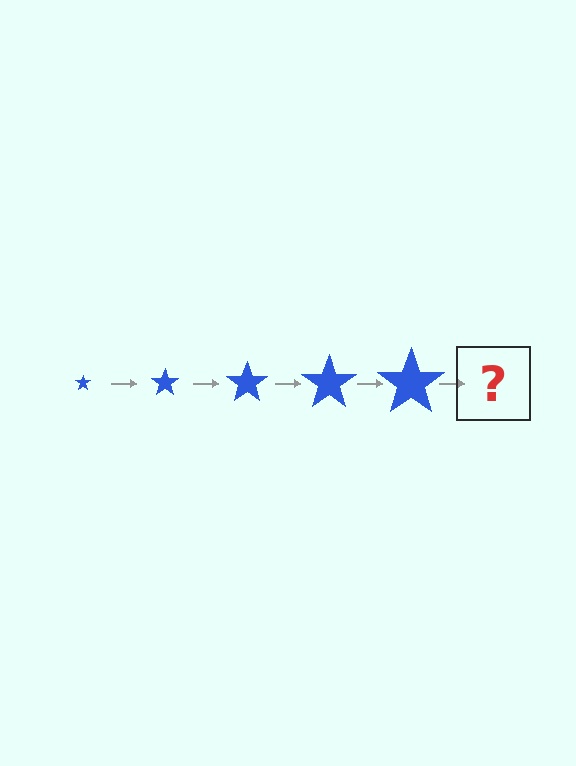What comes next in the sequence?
The next element should be a blue star, larger than the previous one.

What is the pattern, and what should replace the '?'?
The pattern is that the star gets progressively larger each step. The '?' should be a blue star, larger than the previous one.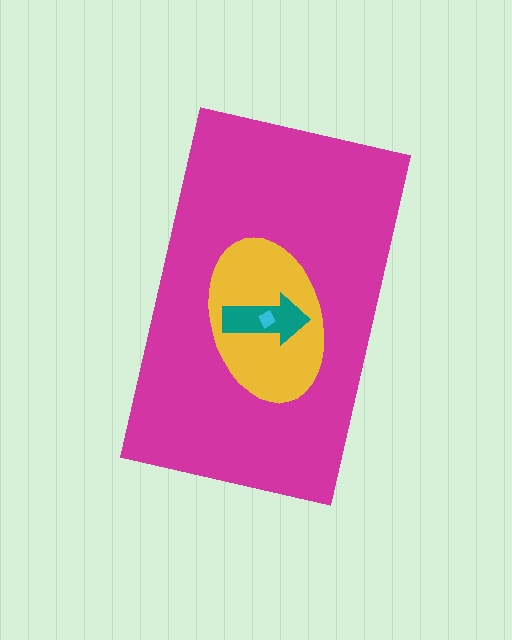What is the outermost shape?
The magenta rectangle.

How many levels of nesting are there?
4.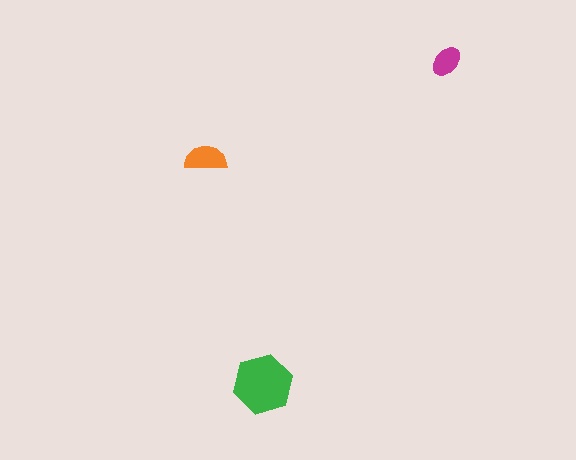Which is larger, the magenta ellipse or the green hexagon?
The green hexagon.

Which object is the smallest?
The magenta ellipse.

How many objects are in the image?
There are 3 objects in the image.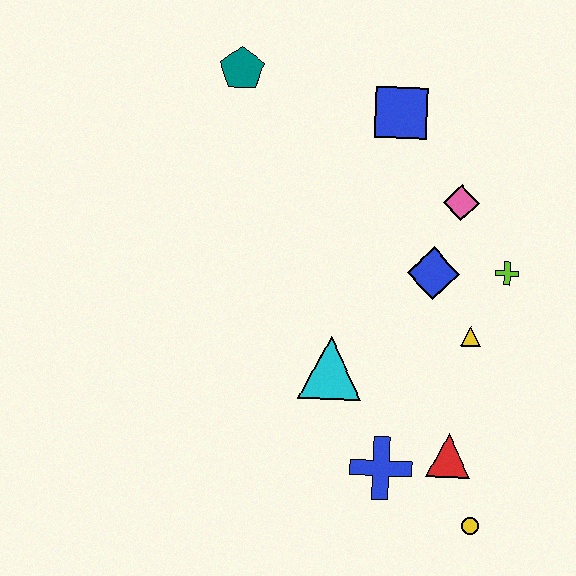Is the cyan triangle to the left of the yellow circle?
Yes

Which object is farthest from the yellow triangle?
The teal pentagon is farthest from the yellow triangle.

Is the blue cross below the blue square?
Yes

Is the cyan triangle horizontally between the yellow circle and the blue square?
No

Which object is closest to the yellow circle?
The red triangle is closest to the yellow circle.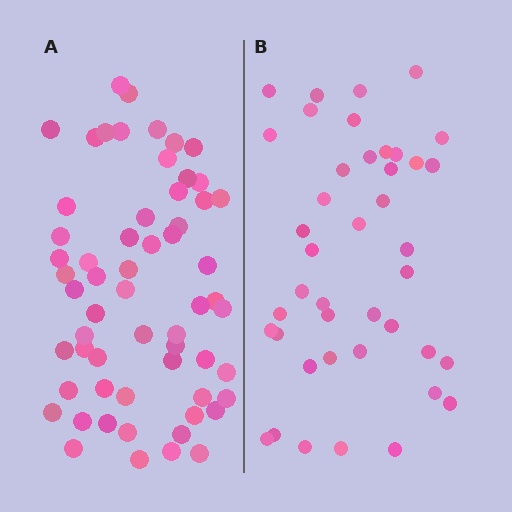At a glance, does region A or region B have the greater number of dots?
Region A (the left region) has more dots.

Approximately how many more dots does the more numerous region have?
Region A has approximately 20 more dots than region B.